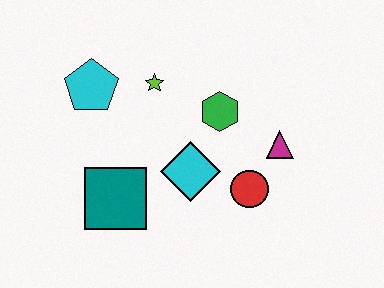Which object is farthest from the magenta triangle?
The cyan pentagon is farthest from the magenta triangle.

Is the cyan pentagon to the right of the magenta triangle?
No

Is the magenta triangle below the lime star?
Yes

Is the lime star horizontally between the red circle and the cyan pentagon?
Yes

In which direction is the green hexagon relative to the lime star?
The green hexagon is to the right of the lime star.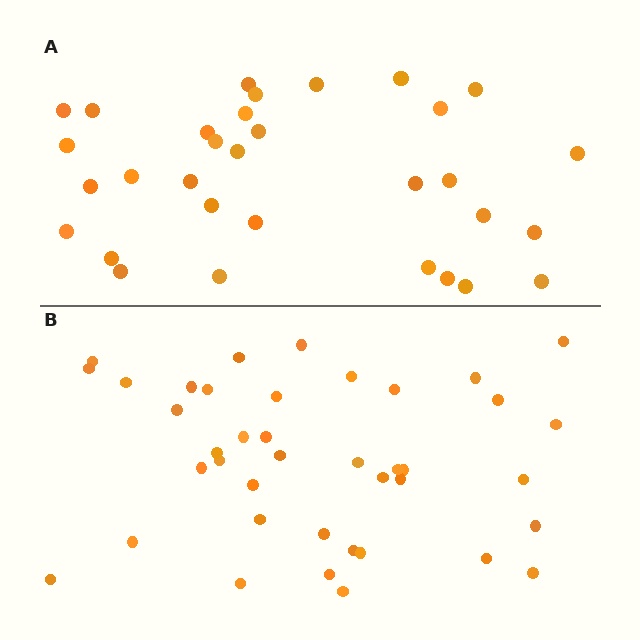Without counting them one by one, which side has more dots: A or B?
Region B (the bottom region) has more dots.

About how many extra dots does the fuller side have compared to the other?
Region B has roughly 8 or so more dots than region A.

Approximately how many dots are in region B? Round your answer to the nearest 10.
About 40 dots.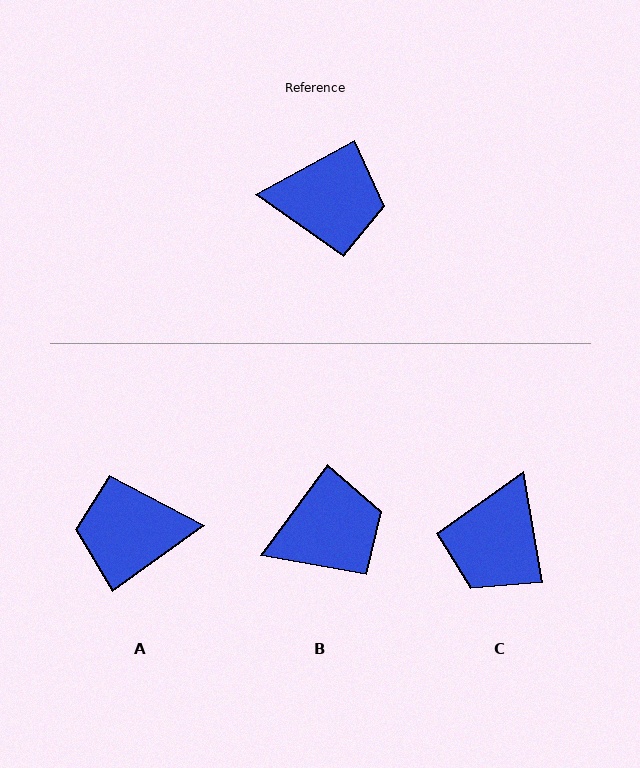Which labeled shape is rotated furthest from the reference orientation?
A, about 173 degrees away.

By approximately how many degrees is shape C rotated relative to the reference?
Approximately 109 degrees clockwise.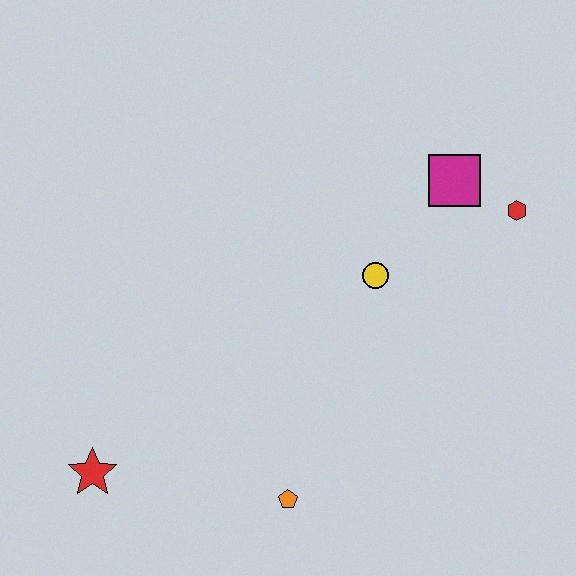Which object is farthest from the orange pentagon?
The red hexagon is farthest from the orange pentagon.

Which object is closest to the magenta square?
The red hexagon is closest to the magenta square.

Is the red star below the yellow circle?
Yes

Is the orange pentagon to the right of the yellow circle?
No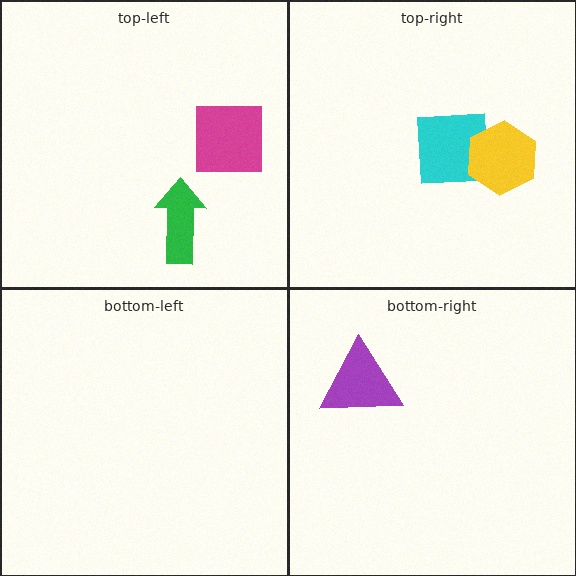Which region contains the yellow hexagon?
The top-right region.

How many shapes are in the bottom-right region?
1.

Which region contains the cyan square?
The top-right region.